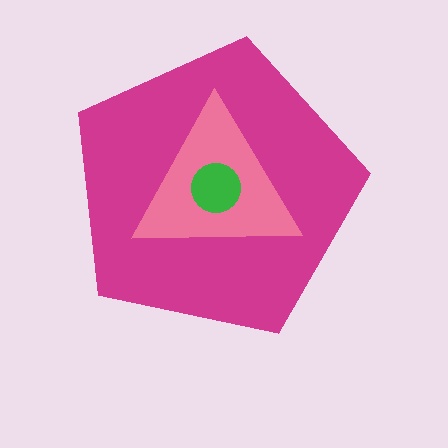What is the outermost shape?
The magenta pentagon.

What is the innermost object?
The green circle.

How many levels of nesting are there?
3.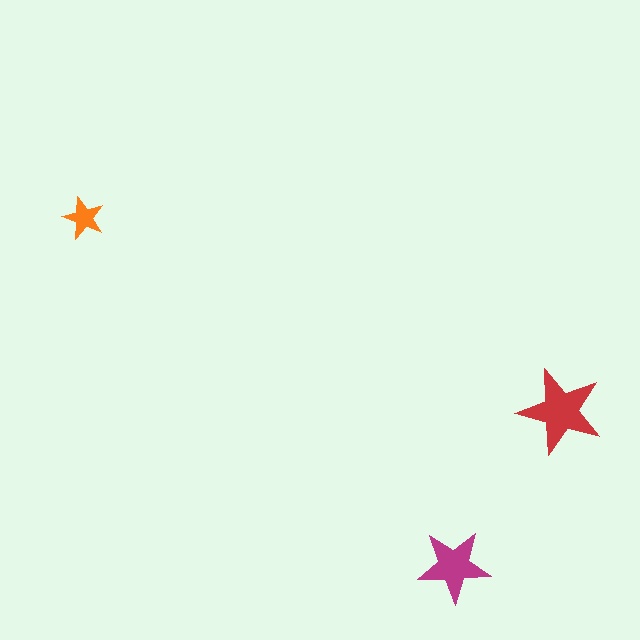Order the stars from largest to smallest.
the red one, the magenta one, the orange one.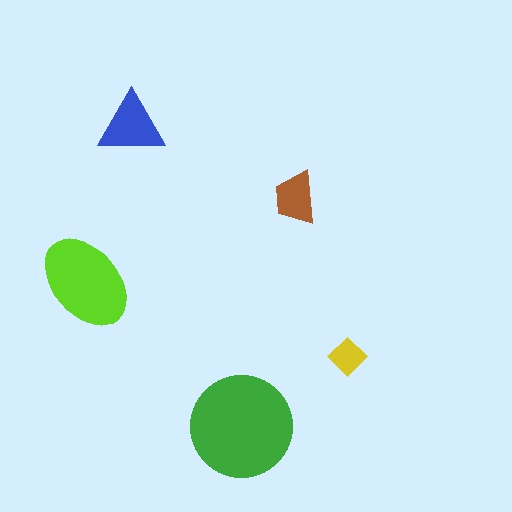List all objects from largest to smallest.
The green circle, the lime ellipse, the blue triangle, the brown trapezoid, the yellow diamond.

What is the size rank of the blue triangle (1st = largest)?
3rd.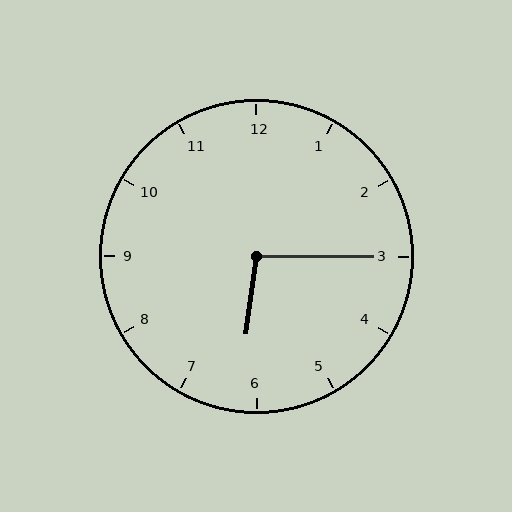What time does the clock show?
6:15.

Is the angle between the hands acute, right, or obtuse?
It is obtuse.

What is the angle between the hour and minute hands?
Approximately 98 degrees.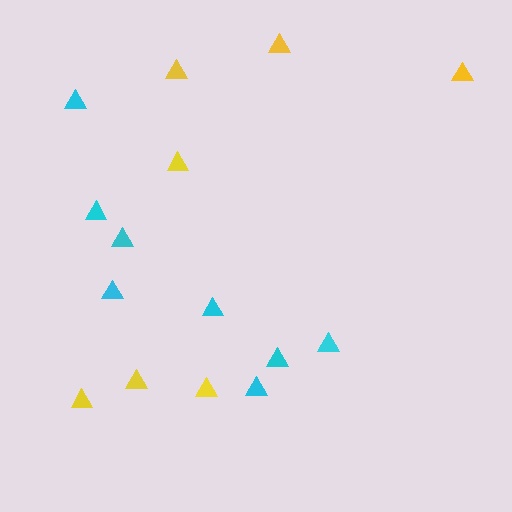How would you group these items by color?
There are 2 groups: one group of cyan triangles (8) and one group of yellow triangles (7).